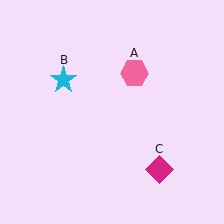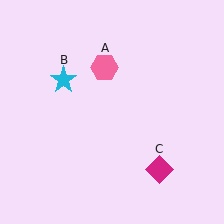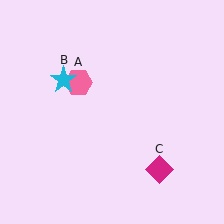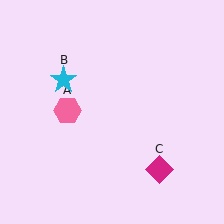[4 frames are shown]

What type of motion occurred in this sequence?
The pink hexagon (object A) rotated counterclockwise around the center of the scene.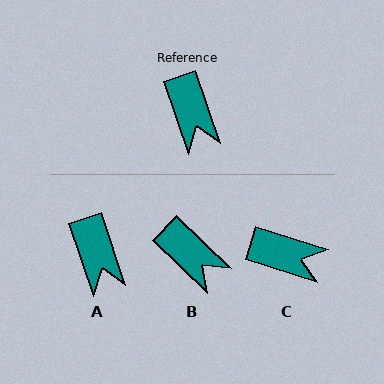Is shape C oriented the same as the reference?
No, it is off by about 53 degrees.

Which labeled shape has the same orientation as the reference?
A.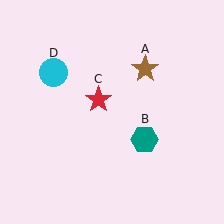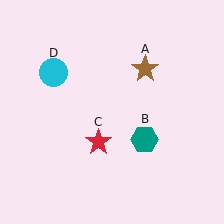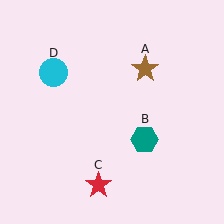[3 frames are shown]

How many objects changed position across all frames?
1 object changed position: red star (object C).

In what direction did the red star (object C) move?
The red star (object C) moved down.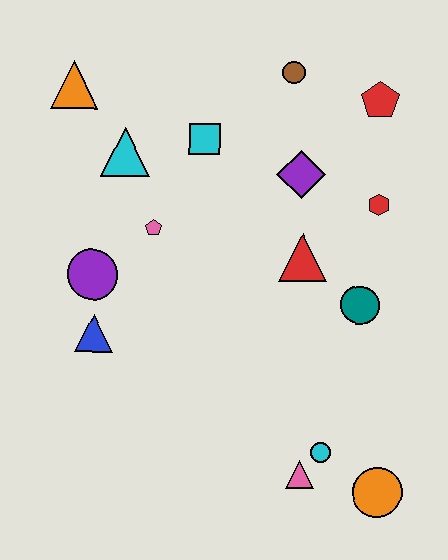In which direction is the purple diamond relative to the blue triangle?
The purple diamond is to the right of the blue triangle.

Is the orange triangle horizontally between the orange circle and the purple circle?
No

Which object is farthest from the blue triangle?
The red pentagon is farthest from the blue triangle.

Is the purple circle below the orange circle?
No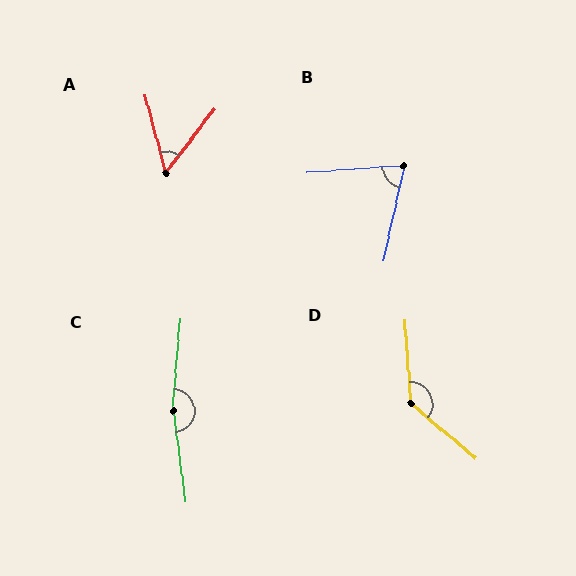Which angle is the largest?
C, at approximately 167 degrees.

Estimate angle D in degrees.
Approximately 135 degrees.